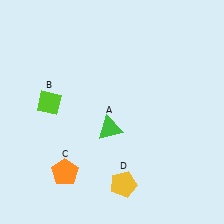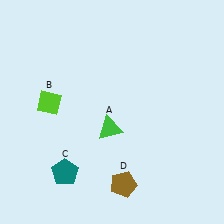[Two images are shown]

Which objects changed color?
C changed from orange to teal. D changed from yellow to brown.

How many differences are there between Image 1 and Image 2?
There are 2 differences between the two images.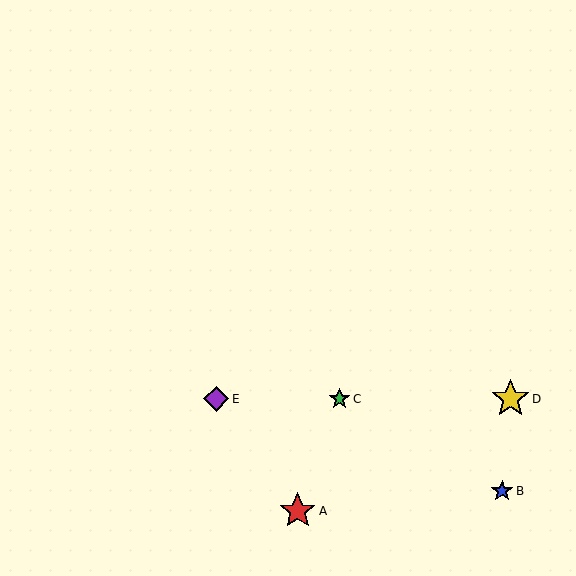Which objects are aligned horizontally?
Objects C, D, E are aligned horizontally.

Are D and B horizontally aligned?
No, D is at y≈399 and B is at y≈491.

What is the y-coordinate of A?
Object A is at y≈511.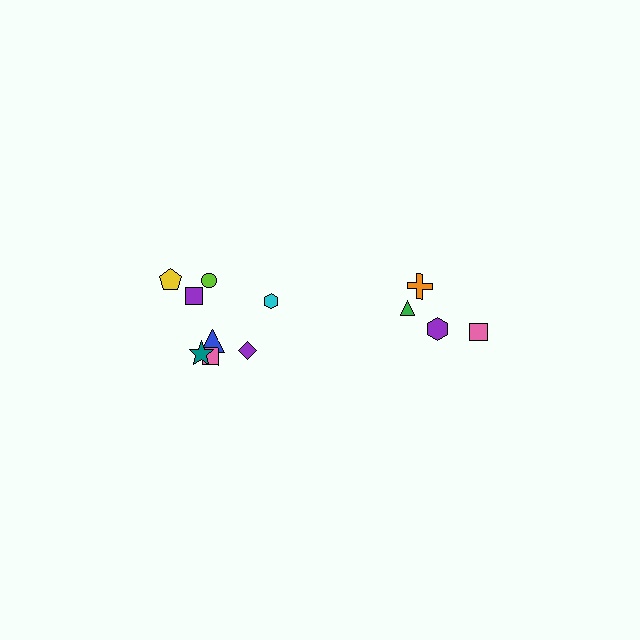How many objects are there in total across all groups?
There are 12 objects.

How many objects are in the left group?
There are 8 objects.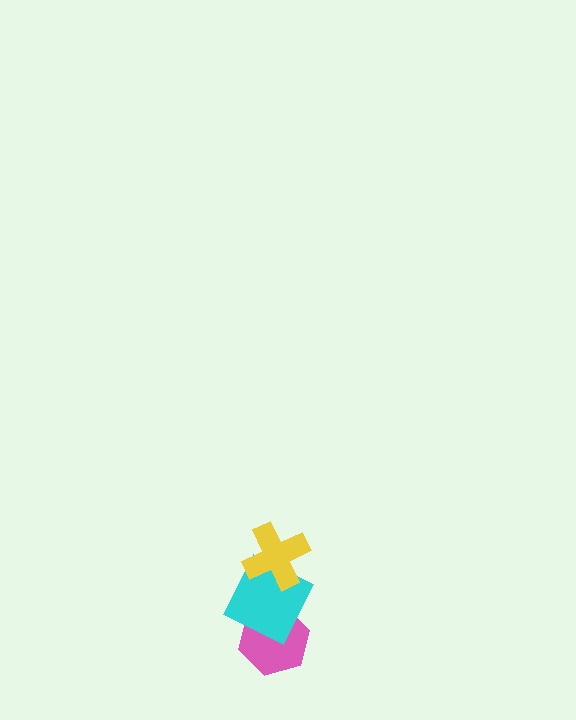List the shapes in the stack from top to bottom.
From top to bottom: the yellow cross, the cyan square, the pink hexagon.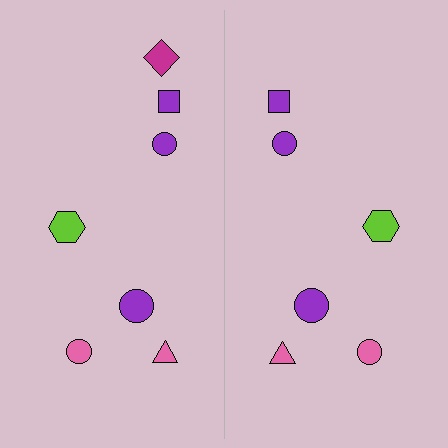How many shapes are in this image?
There are 13 shapes in this image.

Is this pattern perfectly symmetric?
No, the pattern is not perfectly symmetric. A magenta diamond is missing from the right side.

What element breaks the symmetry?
A magenta diamond is missing from the right side.